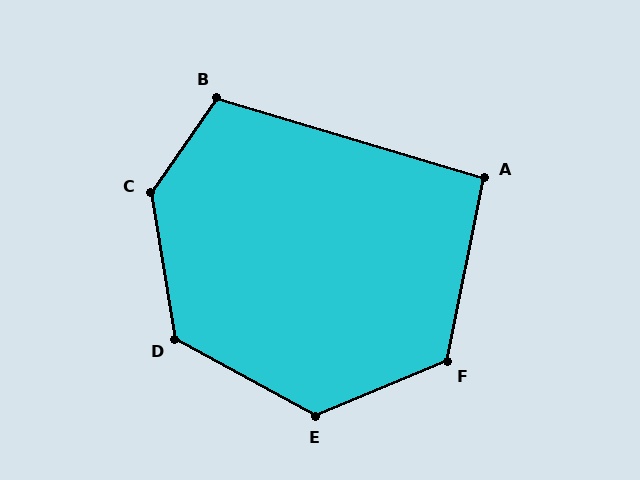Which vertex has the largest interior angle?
C, at approximately 136 degrees.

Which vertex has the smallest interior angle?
A, at approximately 95 degrees.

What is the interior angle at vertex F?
Approximately 124 degrees (obtuse).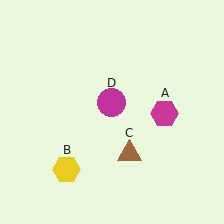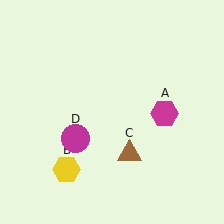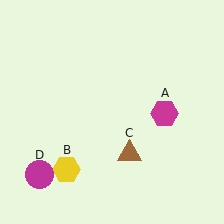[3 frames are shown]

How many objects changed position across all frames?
1 object changed position: magenta circle (object D).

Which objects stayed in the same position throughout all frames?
Magenta hexagon (object A) and yellow hexagon (object B) and brown triangle (object C) remained stationary.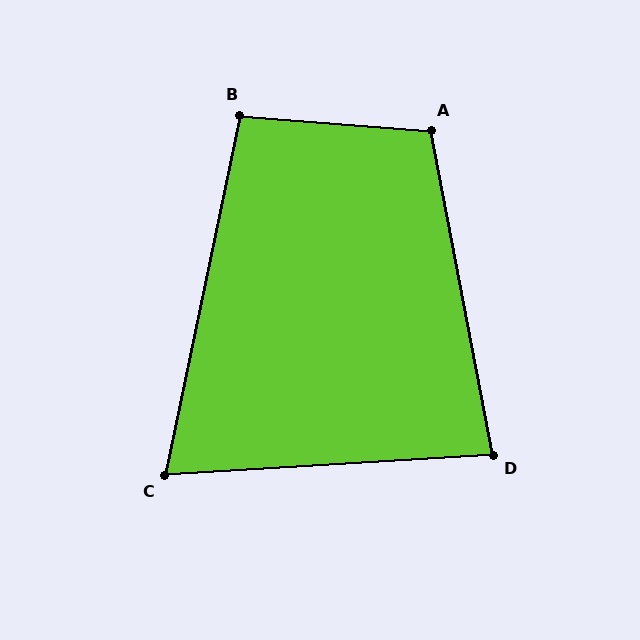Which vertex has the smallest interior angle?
C, at approximately 75 degrees.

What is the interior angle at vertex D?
Approximately 83 degrees (acute).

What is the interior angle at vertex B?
Approximately 97 degrees (obtuse).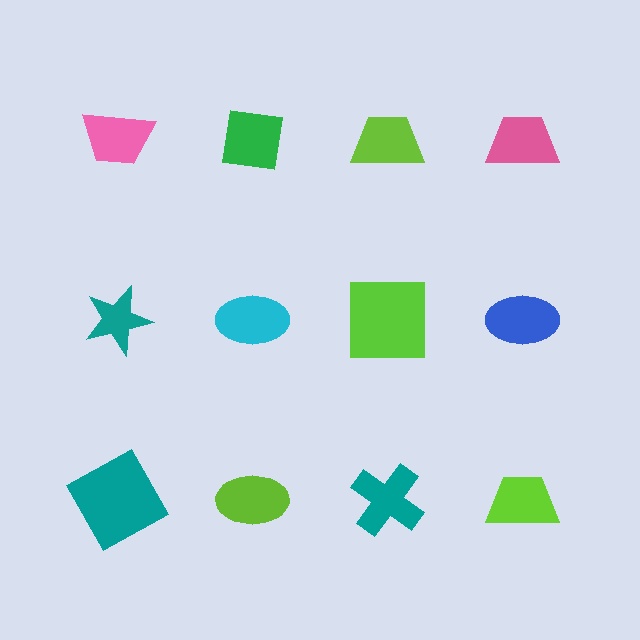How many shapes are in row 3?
4 shapes.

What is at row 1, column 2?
A green square.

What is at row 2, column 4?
A blue ellipse.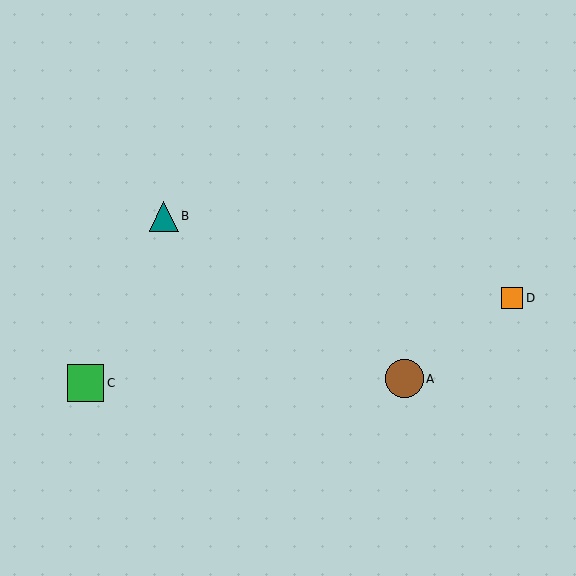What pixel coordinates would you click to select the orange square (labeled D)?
Click at (512, 298) to select the orange square D.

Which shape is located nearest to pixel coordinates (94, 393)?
The green square (labeled C) at (86, 383) is nearest to that location.